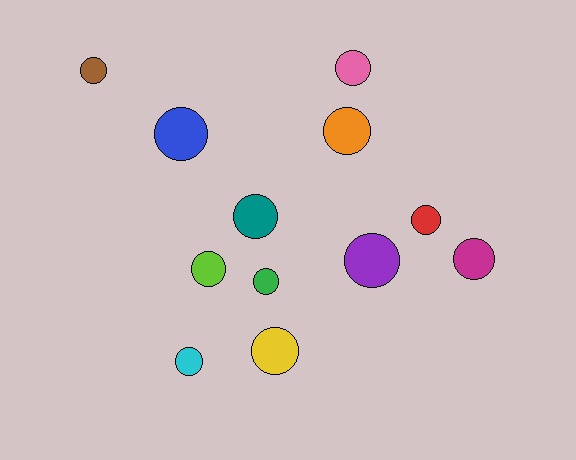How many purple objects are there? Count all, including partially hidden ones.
There is 1 purple object.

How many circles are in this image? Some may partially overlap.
There are 12 circles.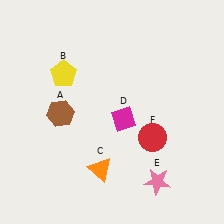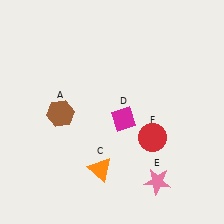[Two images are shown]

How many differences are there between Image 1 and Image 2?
There is 1 difference between the two images.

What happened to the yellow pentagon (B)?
The yellow pentagon (B) was removed in Image 2. It was in the top-left area of Image 1.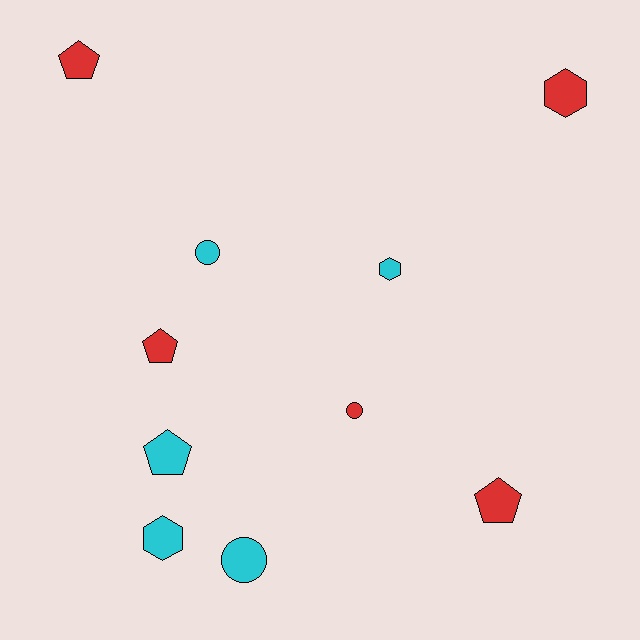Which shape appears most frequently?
Pentagon, with 4 objects.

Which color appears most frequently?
Cyan, with 5 objects.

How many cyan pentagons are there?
There is 1 cyan pentagon.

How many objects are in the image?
There are 10 objects.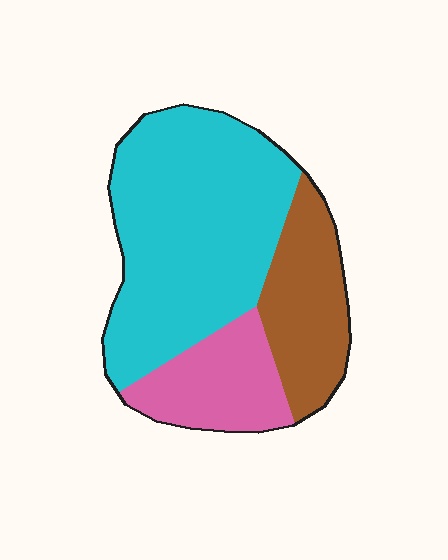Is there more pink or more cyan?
Cyan.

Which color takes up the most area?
Cyan, at roughly 60%.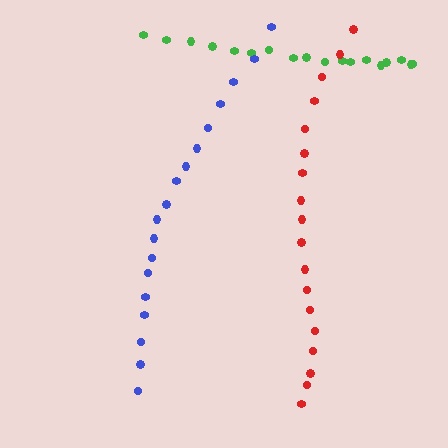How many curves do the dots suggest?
There are 3 distinct paths.